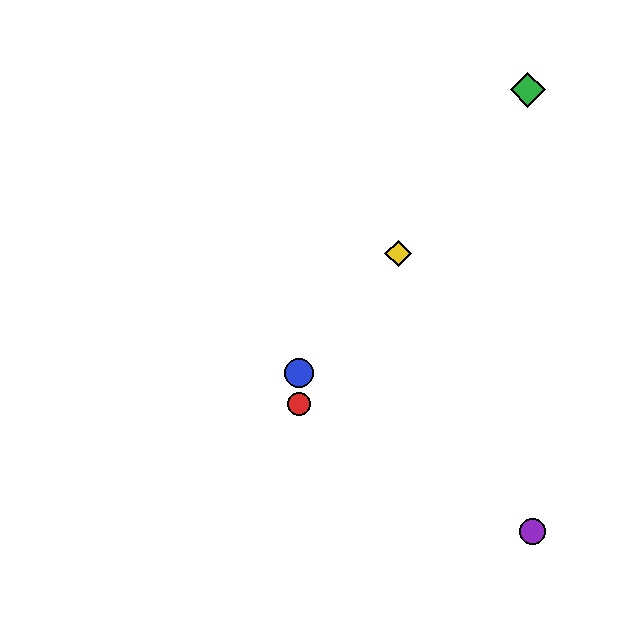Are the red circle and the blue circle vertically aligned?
Yes, both are at x≈299.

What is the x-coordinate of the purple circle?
The purple circle is at x≈533.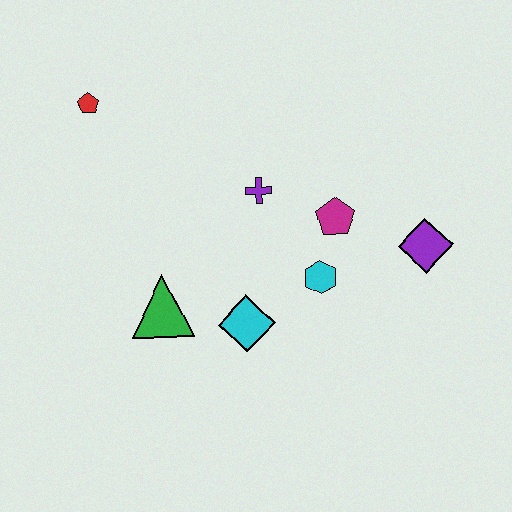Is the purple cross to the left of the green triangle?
No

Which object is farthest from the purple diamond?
The red pentagon is farthest from the purple diamond.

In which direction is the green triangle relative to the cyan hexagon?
The green triangle is to the left of the cyan hexagon.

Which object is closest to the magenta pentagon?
The cyan hexagon is closest to the magenta pentagon.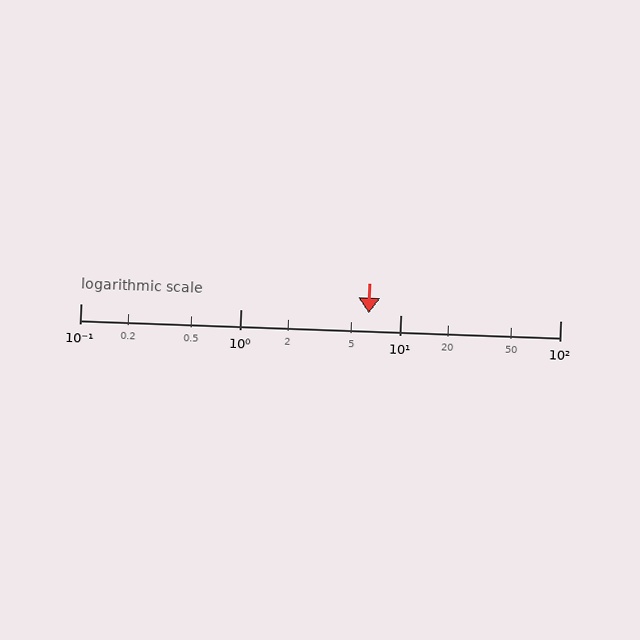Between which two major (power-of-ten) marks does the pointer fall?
The pointer is between 1 and 10.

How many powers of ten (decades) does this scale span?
The scale spans 3 decades, from 0.1 to 100.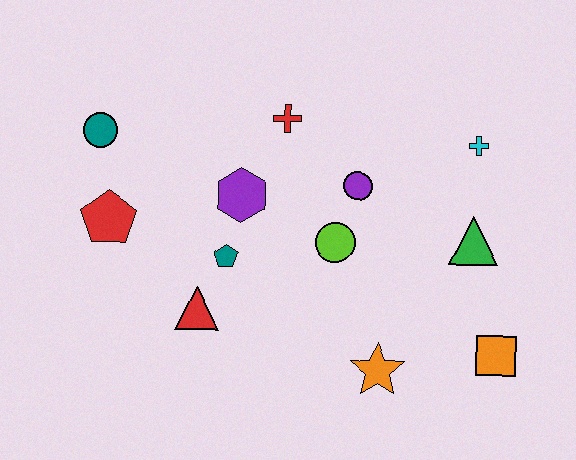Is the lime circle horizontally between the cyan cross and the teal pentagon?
Yes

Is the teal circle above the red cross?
No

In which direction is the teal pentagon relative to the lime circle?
The teal pentagon is to the left of the lime circle.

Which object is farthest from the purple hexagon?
The orange square is farthest from the purple hexagon.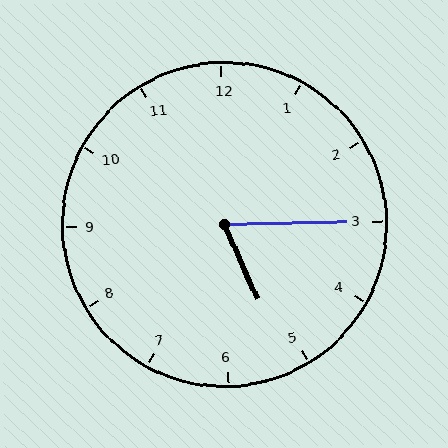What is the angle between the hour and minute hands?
Approximately 68 degrees.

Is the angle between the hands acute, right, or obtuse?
It is acute.